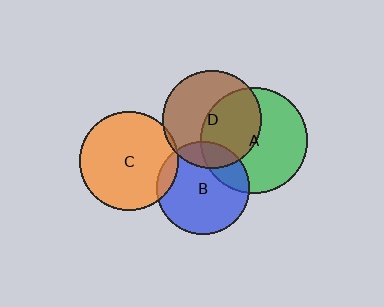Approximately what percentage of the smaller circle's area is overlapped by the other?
Approximately 45%.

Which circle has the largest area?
Circle A (green).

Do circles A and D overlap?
Yes.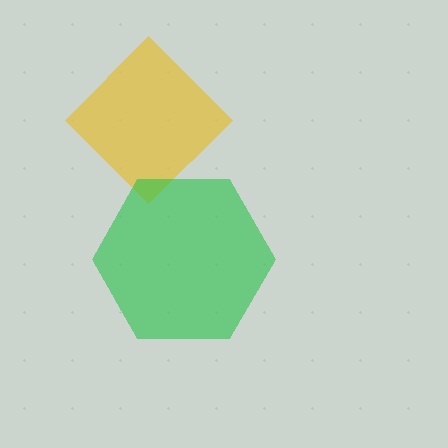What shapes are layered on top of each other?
The layered shapes are: a yellow diamond, a green hexagon.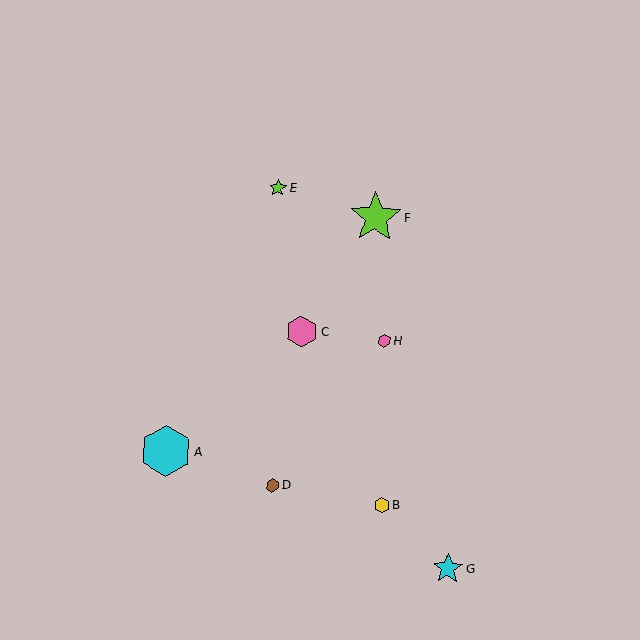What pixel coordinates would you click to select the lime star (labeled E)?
Click at (278, 188) to select the lime star E.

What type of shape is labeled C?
Shape C is a pink hexagon.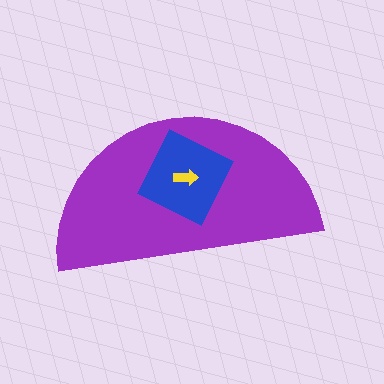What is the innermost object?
The yellow arrow.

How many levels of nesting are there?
3.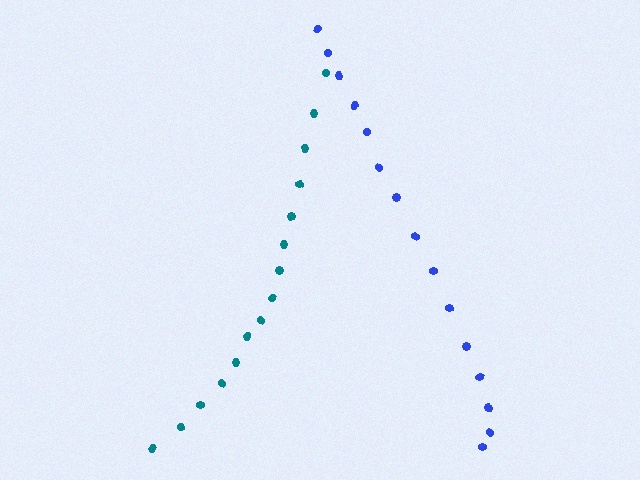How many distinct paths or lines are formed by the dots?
There are 2 distinct paths.